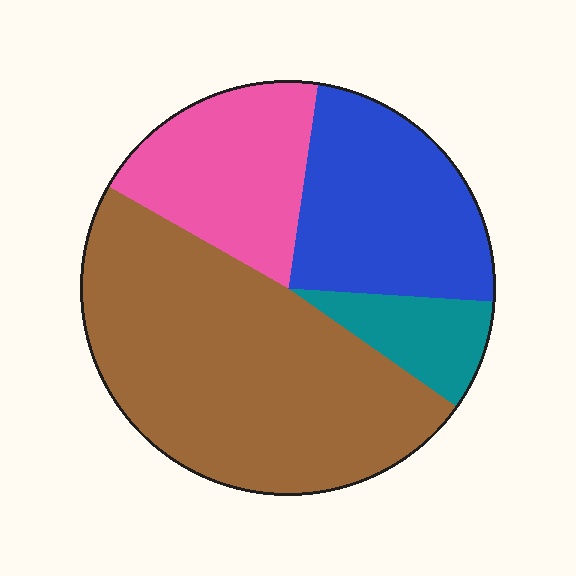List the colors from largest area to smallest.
From largest to smallest: brown, blue, pink, teal.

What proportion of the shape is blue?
Blue takes up less than a quarter of the shape.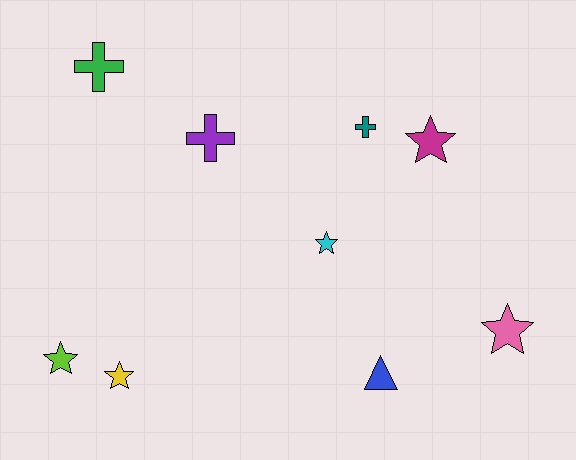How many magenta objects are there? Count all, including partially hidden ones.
There is 1 magenta object.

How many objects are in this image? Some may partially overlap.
There are 9 objects.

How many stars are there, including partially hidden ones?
There are 5 stars.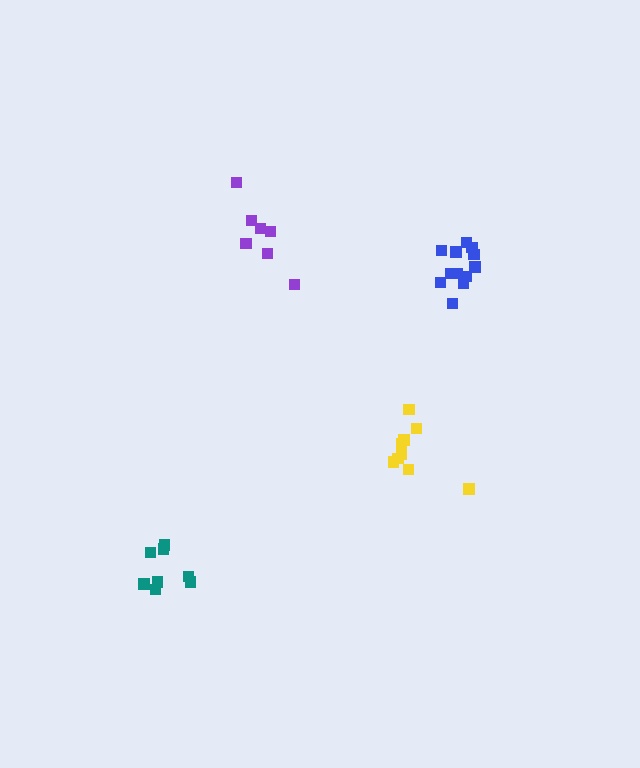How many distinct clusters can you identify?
There are 4 distinct clusters.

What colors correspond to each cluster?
The clusters are colored: yellow, purple, blue, teal.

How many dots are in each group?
Group 1: 9 dots, Group 2: 7 dots, Group 3: 12 dots, Group 4: 8 dots (36 total).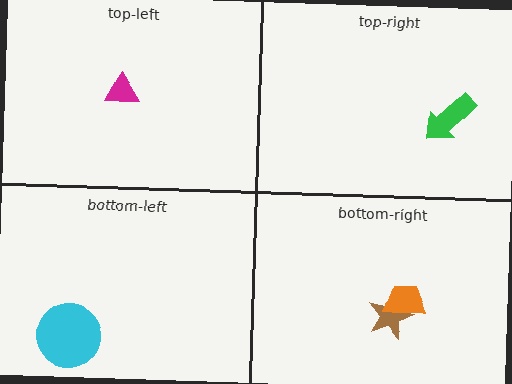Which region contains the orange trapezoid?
The bottom-right region.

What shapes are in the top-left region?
The magenta triangle.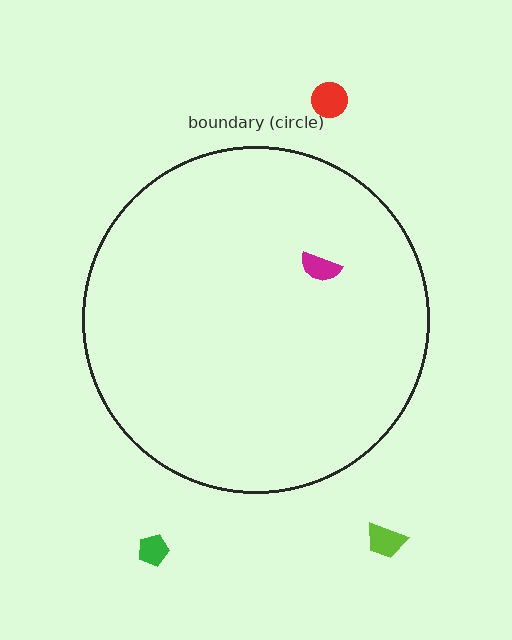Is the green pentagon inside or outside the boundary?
Outside.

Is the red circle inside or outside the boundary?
Outside.